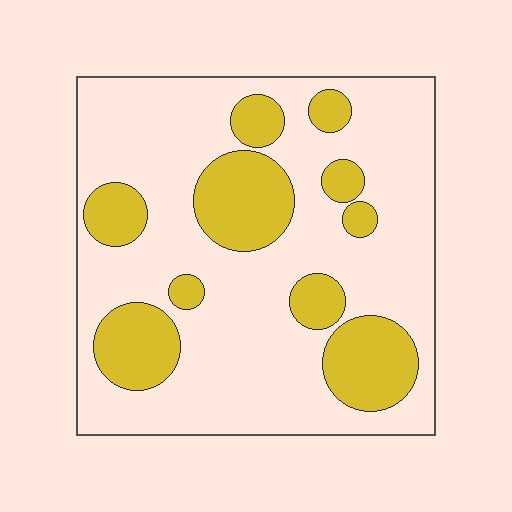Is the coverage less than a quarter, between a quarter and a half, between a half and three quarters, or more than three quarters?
Between a quarter and a half.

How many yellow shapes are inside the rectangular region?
10.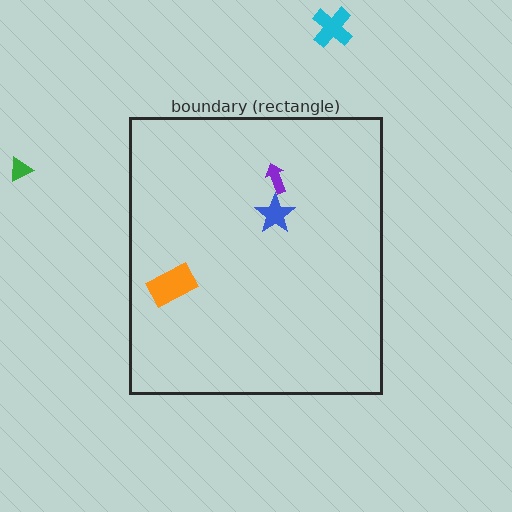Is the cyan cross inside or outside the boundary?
Outside.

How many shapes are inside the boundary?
3 inside, 2 outside.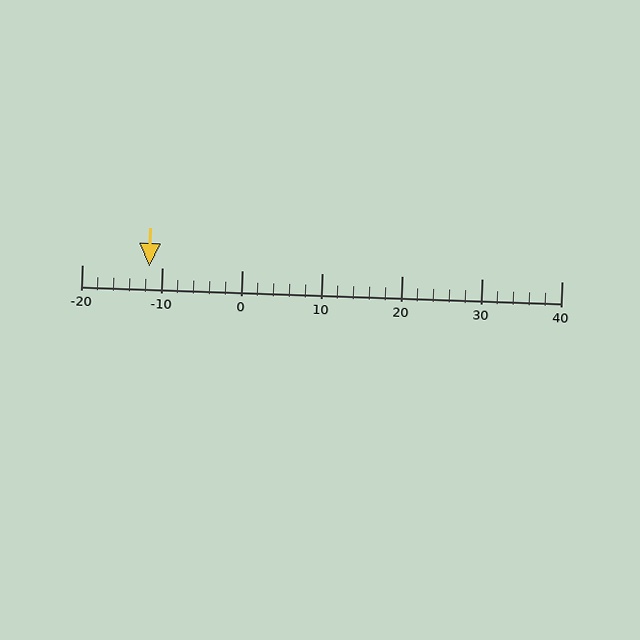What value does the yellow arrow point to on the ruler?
The yellow arrow points to approximately -12.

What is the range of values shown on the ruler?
The ruler shows values from -20 to 40.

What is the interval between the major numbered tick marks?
The major tick marks are spaced 10 units apart.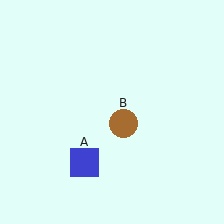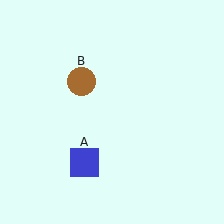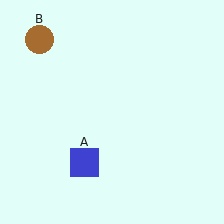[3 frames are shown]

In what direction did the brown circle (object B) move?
The brown circle (object B) moved up and to the left.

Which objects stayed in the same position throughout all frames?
Blue square (object A) remained stationary.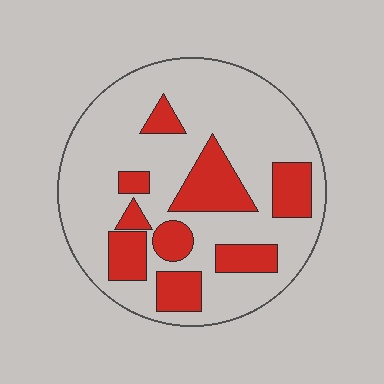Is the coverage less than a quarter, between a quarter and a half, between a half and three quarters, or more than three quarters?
Between a quarter and a half.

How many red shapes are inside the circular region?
9.